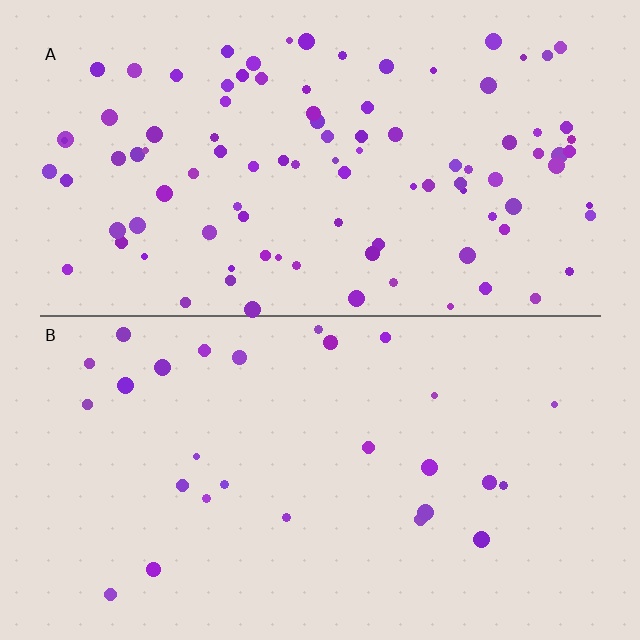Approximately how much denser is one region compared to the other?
Approximately 3.6× — region A over region B.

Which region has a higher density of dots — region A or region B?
A (the top).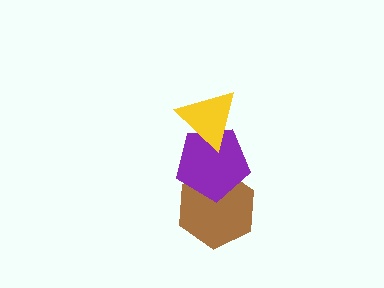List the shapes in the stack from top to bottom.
From top to bottom: the yellow triangle, the purple pentagon, the brown hexagon.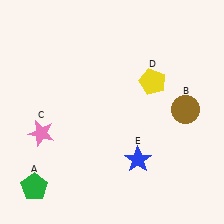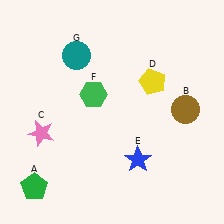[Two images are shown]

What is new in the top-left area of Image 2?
A green hexagon (F) was added in the top-left area of Image 2.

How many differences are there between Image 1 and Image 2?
There are 2 differences between the two images.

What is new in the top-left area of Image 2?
A teal circle (G) was added in the top-left area of Image 2.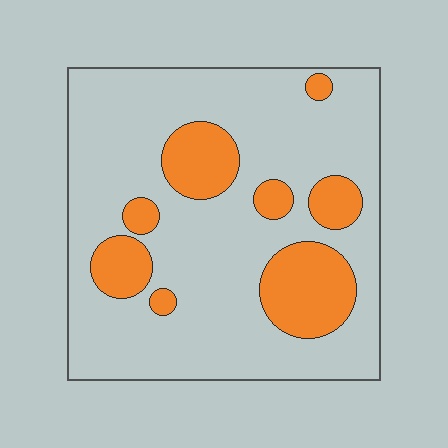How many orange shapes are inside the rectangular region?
8.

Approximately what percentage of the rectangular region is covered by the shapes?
Approximately 20%.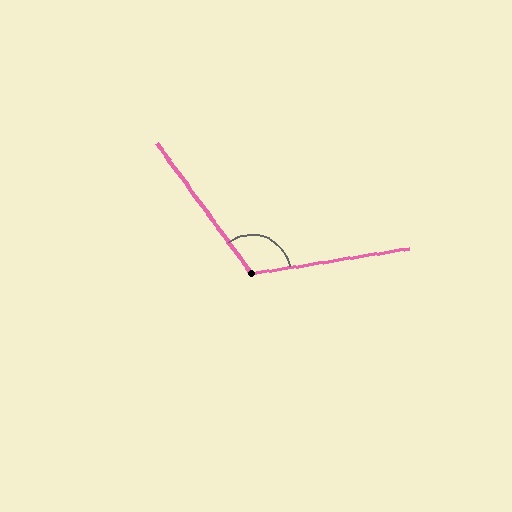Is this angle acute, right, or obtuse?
It is obtuse.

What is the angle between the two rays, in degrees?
Approximately 117 degrees.